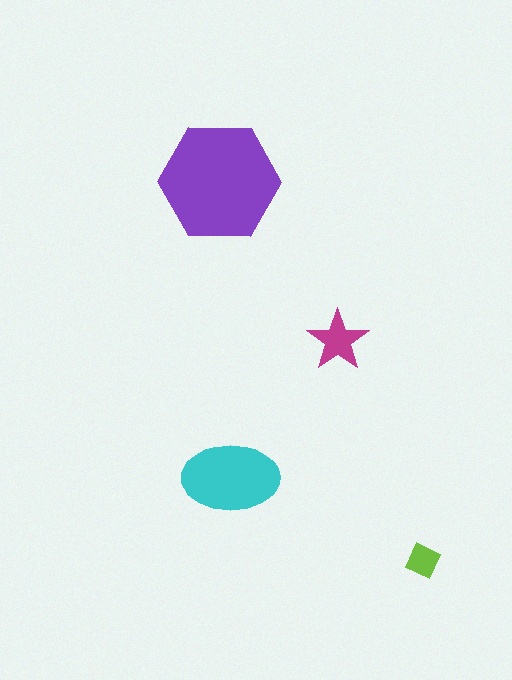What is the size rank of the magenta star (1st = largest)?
3rd.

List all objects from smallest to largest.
The lime diamond, the magenta star, the cyan ellipse, the purple hexagon.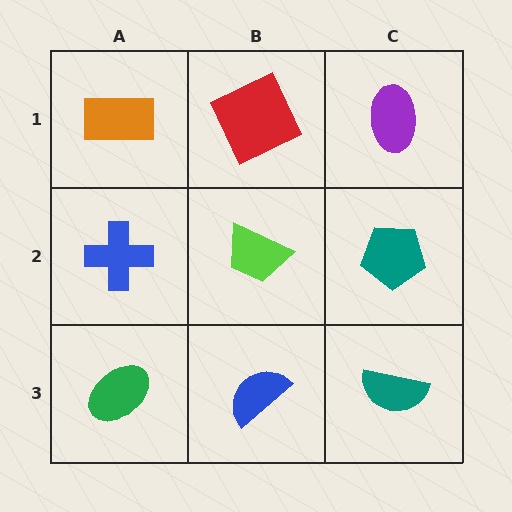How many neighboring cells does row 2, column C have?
3.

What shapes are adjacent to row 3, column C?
A teal pentagon (row 2, column C), a blue semicircle (row 3, column B).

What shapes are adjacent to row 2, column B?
A red square (row 1, column B), a blue semicircle (row 3, column B), a blue cross (row 2, column A), a teal pentagon (row 2, column C).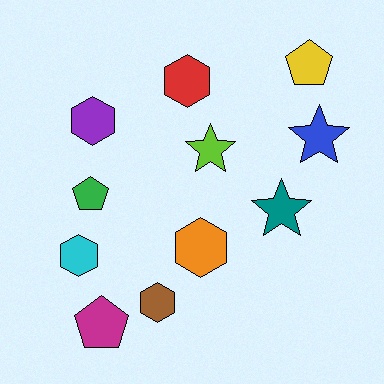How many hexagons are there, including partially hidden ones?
There are 5 hexagons.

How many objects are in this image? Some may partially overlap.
There are 11 objects.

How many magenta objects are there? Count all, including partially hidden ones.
There is 1 magenta object.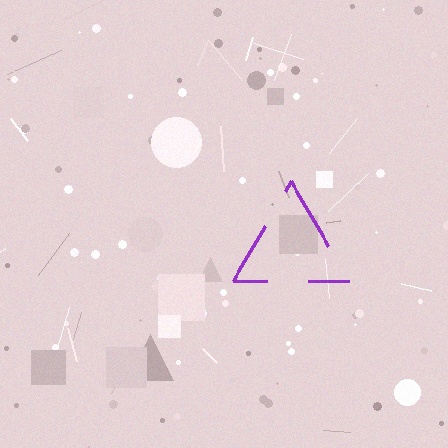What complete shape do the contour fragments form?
The contour fragments form a triangle.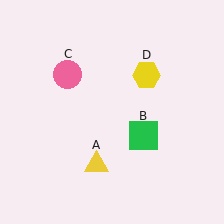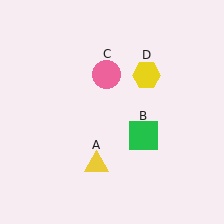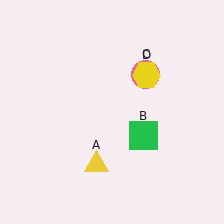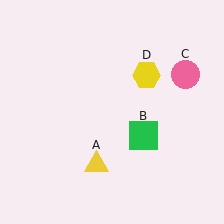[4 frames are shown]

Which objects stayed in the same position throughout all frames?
Yellow triangle (object A) and green square (object B) and yellow hexagon (object D) remained stationary.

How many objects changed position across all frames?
1 object changed position: pink circle (object C).